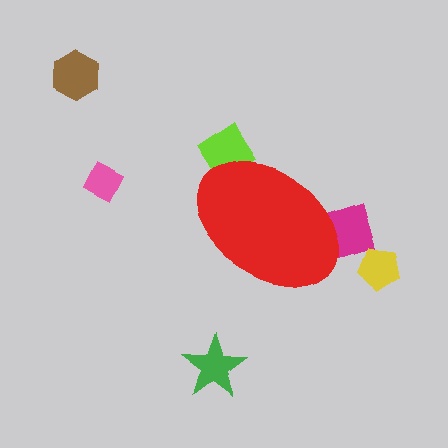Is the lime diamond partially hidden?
Yes, the lime diamond is partially hidden behind the red ellipse.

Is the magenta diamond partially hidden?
Yes, the magenta diamond is partially hidden behind the red ellipse.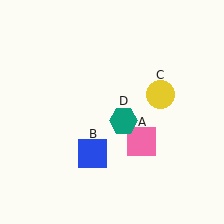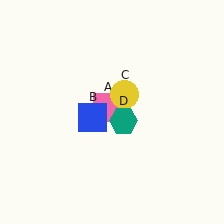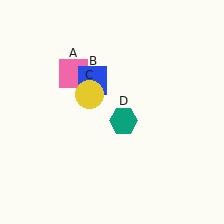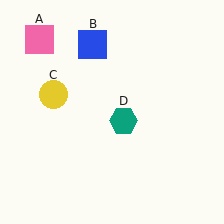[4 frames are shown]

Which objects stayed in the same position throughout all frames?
Teal hexagon (object D) remained stationary.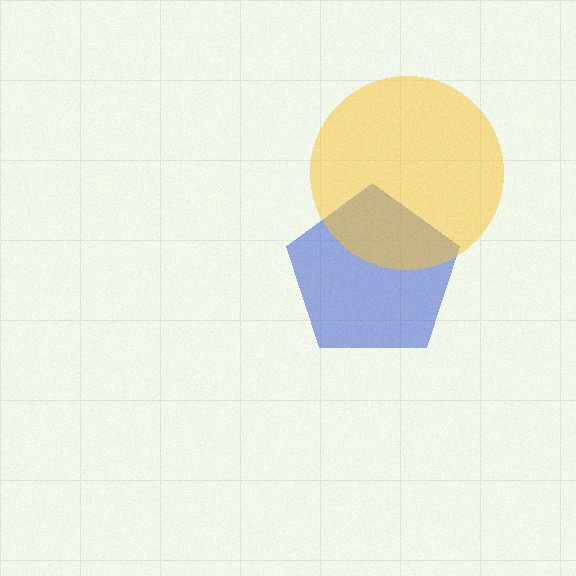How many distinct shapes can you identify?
There are 2 distinct shapes: a blue pentagon, a yellow circle.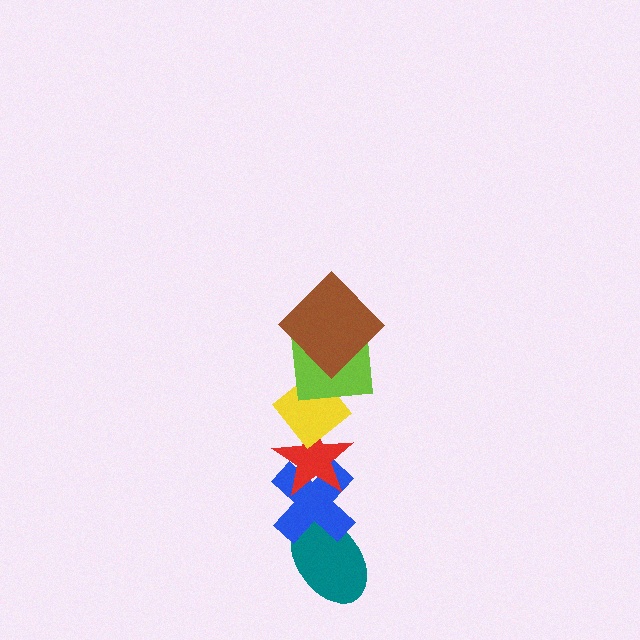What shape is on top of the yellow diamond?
The lime square is on top of the yellow diamond.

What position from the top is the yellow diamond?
The yellow diamond is 3rd from the top.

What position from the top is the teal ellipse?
The teal ellipse is 6th from the top.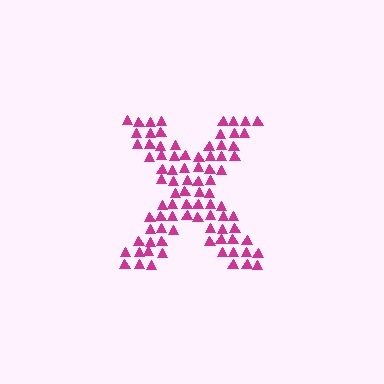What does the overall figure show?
The overall figure shows the letter X.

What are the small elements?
The small elements are triangles.